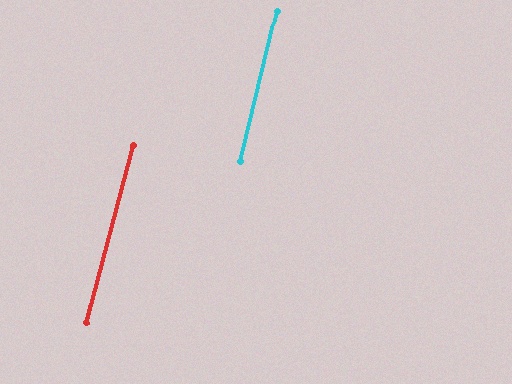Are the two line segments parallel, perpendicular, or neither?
Parallel — their directions differ by only 1.4°.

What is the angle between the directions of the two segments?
Approximately 1 degree.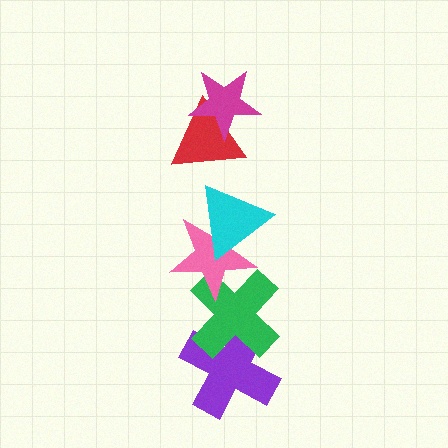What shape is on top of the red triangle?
The magenta star is on top of the red triangle.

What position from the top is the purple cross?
The purple cross is 6th from the top.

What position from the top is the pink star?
The pink star is 4th from the top.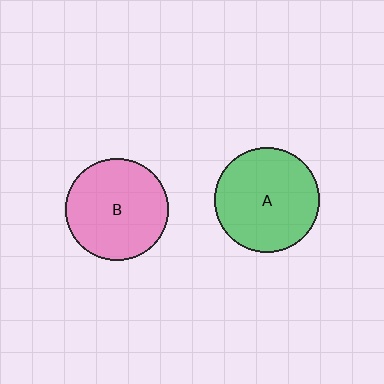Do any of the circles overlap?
No, none of the circles overlap.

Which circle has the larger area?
Circle A (green).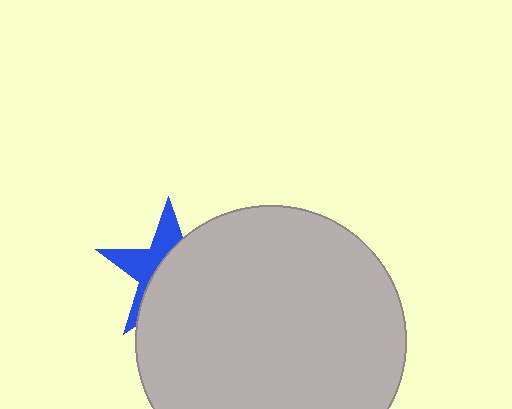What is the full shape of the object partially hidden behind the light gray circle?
The partially hidden object is a blue star.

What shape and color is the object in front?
The object in front is a light gray circle.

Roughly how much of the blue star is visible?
A small part of it is visible (roughly 39%).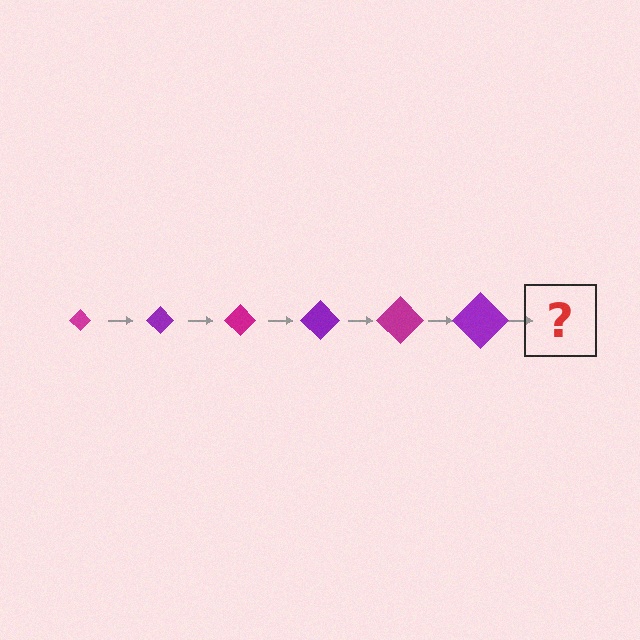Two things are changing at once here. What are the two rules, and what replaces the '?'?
The two rules are that the diamond grows larger each step and the color cycles through magenta and purple. The '?' should be a magenta diamond, larger than the previous one.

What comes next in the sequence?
The next element should be a magenta diamond, larger than the previous one.